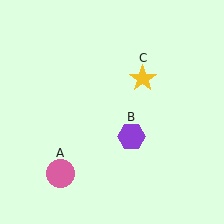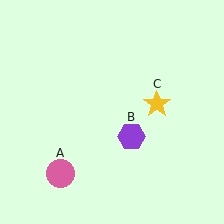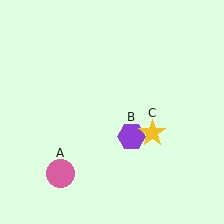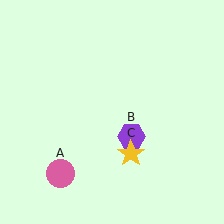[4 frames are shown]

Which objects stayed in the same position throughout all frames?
Pink circle (object A) and purple hexagon (object B) remained stationary.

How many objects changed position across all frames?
1 object changed position: yellow star (object C).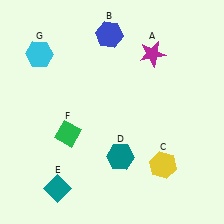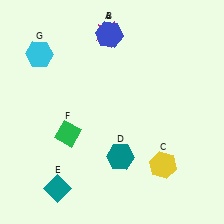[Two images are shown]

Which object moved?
The magenta star (A) moved left.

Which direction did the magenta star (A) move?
The magenta star (A) moved left.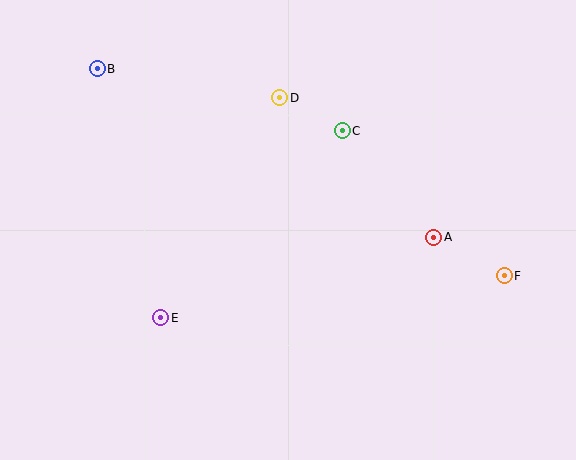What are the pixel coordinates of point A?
Point A is at (434, 237).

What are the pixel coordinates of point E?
Point E is at (161, 318).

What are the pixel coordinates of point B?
Point B is at (97, 69).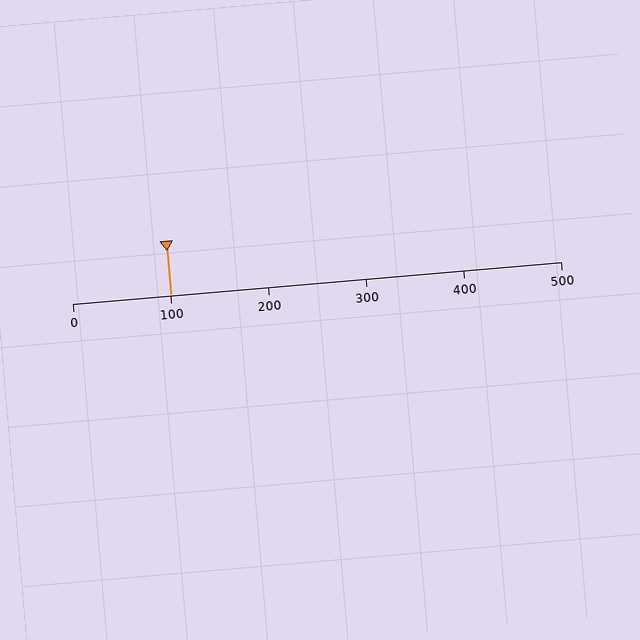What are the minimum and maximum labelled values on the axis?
The axis runs from 0 to 500.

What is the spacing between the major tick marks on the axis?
The major ticks are spaced 100 apart.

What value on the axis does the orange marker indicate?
The marker indicates approximately 100.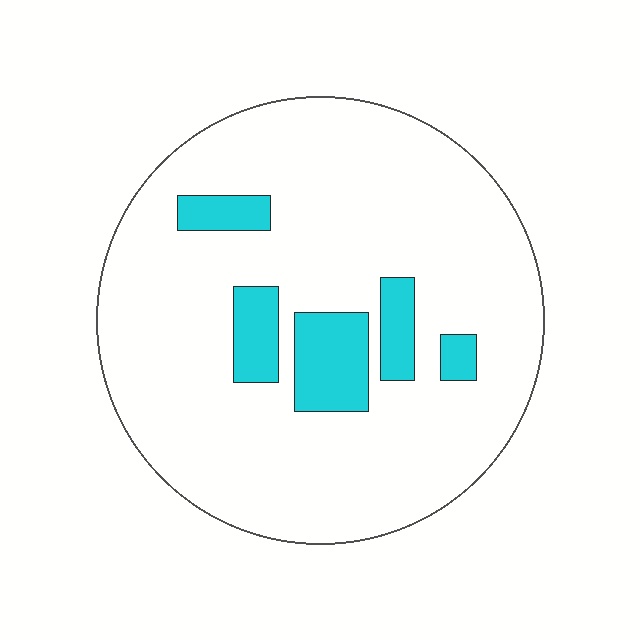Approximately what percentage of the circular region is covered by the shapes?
Approximately 15%.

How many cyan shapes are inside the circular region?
5.